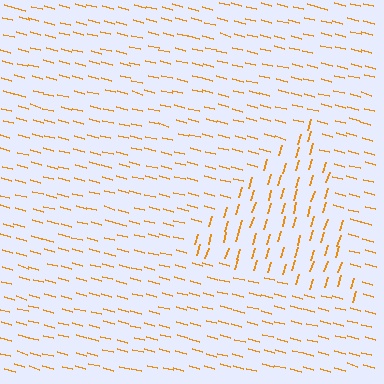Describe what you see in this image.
The image is filled with small orange line segments. A triangle region in the image has lines oriented differently from the surrounding lines, creating a visible texture boundary.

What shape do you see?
I see a triangle.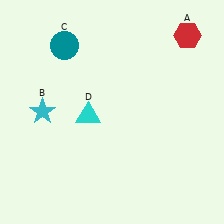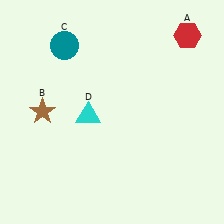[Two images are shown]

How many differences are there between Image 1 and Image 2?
There is 1 difference between the two images.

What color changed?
The star (B) changed from cyan in Image 1 to brown in Image 2.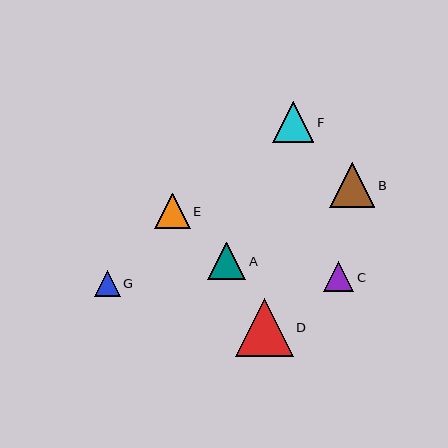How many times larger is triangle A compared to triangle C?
Triangle A is approximately 1.3 times the size of triangle C.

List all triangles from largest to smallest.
From largest to smallest: D, B, F, A, E, C, G.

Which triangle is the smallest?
Triangle G is the smallest with a size of approximately 25 pixels.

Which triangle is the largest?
Triangle D is the largest with a size of approximately 58 pixels.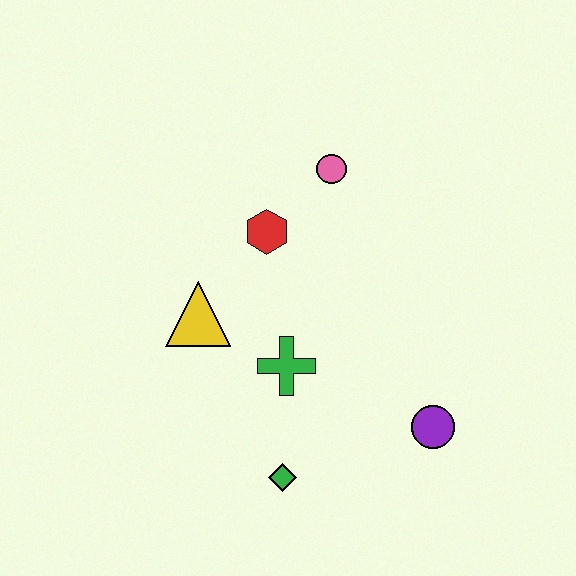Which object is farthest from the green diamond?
The pink circle is farthest from the green diamond.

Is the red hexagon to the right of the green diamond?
No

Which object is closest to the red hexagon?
The pink circle is closest to the red hexagon.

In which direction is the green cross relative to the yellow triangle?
The green cross is to the right of the yellow triangle.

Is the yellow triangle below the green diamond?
No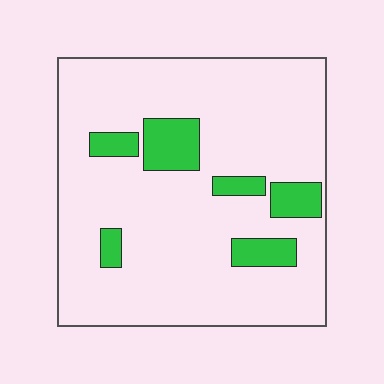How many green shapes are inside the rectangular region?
6.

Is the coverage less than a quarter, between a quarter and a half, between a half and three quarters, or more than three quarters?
Less than a quarter.